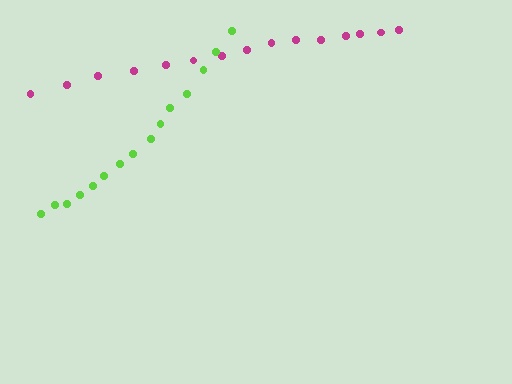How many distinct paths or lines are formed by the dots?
There are 2 distinct paths.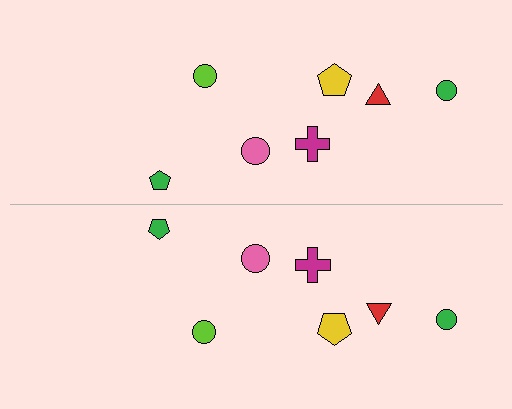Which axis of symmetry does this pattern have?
The pattern has a horizontal axis of symmetry running through the center of the image.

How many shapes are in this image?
There are 14 shapes in this image.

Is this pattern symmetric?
Yes, this pattern has bilateral (reflection) symmetry.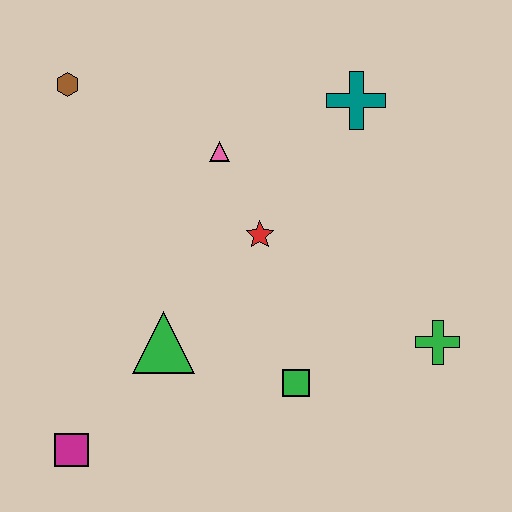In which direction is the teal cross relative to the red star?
The teal cross is above the red star.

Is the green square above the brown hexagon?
No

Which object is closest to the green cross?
The green square is closest to the green cross.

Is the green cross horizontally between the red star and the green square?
No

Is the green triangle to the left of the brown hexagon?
No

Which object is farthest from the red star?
The magenta square is farthest from the red star.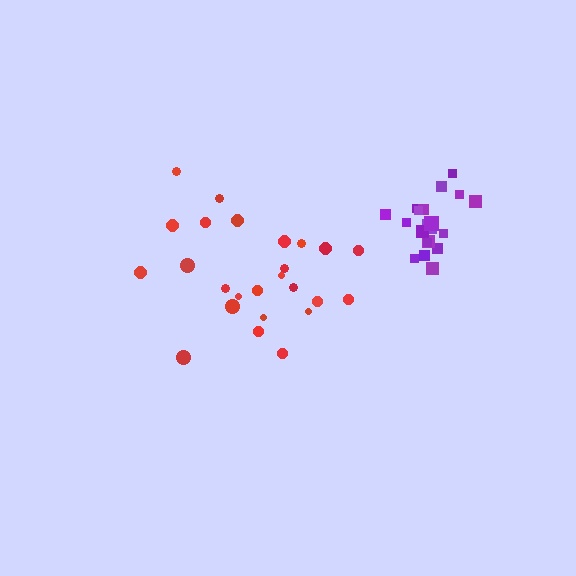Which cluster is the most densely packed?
Purple.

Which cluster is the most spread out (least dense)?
Red.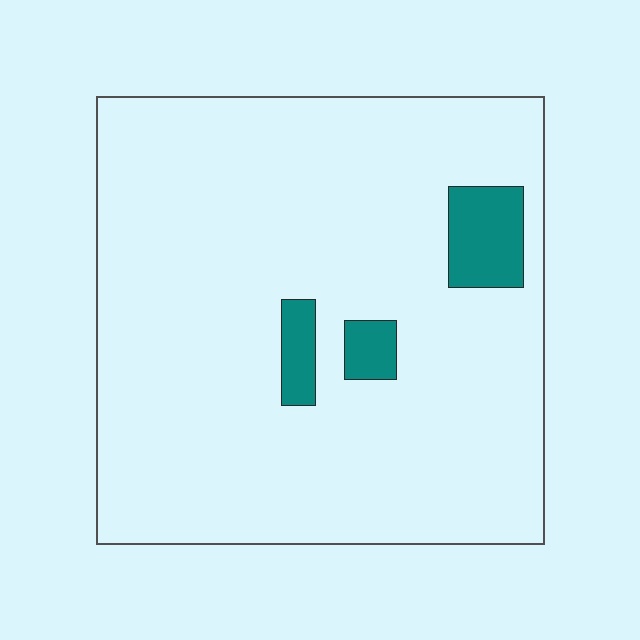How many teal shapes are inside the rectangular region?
3.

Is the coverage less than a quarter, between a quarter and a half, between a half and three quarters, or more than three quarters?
Less than a quarter.